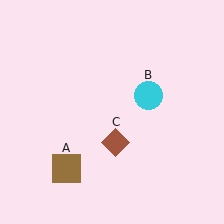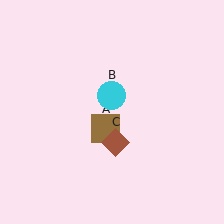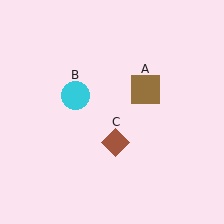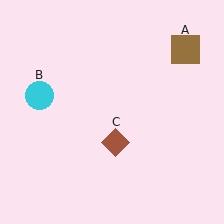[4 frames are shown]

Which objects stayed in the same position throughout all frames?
Brown diamond (object C) remained stationary.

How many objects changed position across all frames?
2 objects changed position: brown square (object A), cyan circle (object B).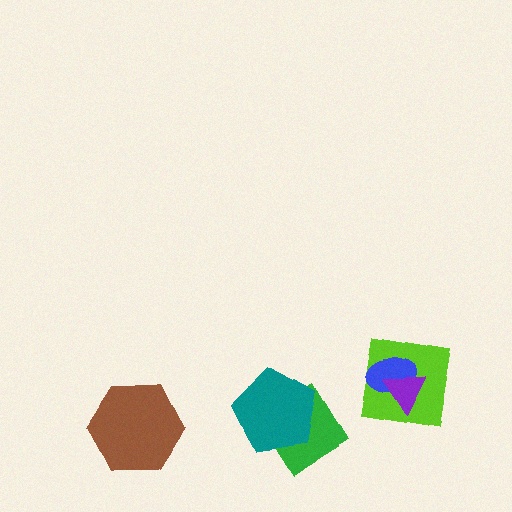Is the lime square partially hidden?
Yes, it is partially covered by another shape.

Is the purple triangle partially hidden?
No, no other shape covers it.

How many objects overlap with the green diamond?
1 object overlaps with the green diamond.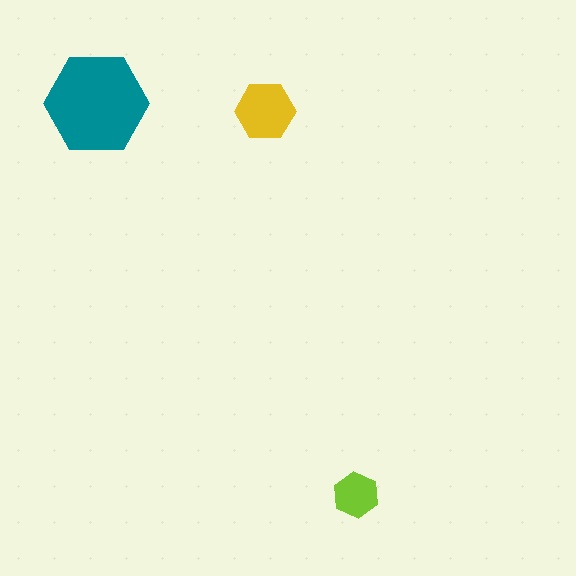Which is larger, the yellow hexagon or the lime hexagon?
The yellow one.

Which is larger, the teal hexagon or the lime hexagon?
The teal one.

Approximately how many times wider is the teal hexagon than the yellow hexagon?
About 1.5 times wider.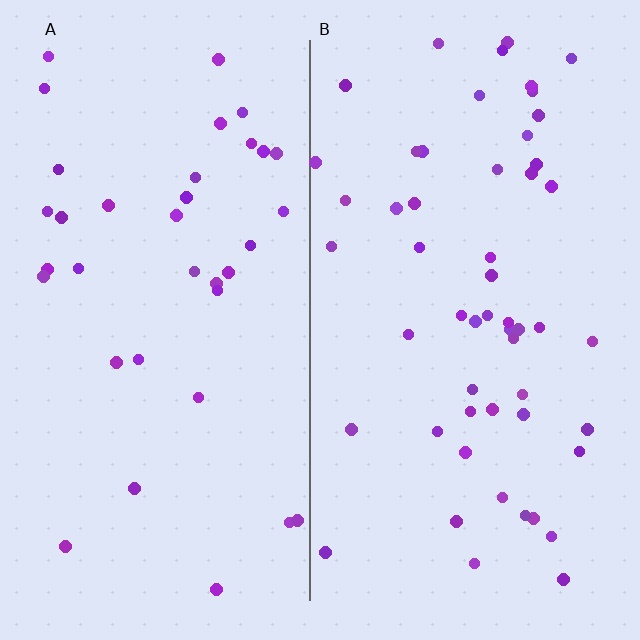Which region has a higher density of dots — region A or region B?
B (the right).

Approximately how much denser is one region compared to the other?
Approximately 1.5× — region B over region A.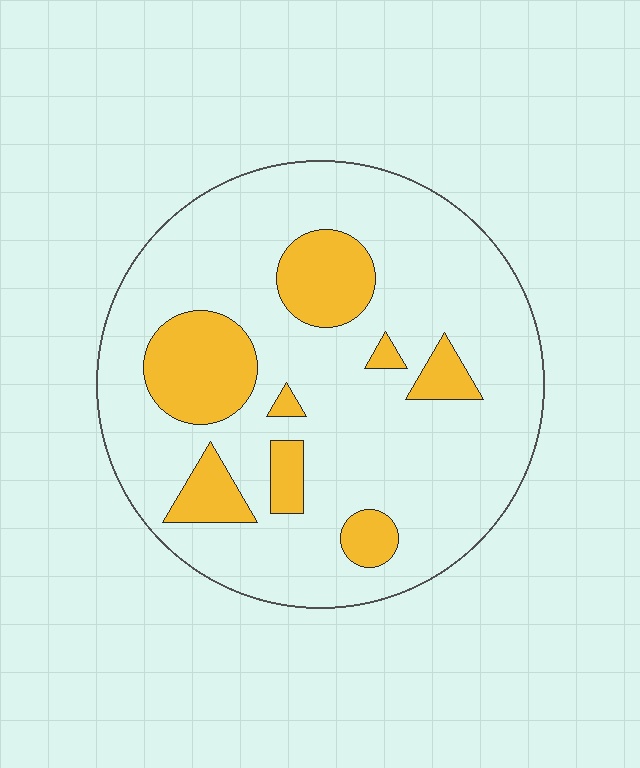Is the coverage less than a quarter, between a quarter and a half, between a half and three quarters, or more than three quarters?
Less than a quarter.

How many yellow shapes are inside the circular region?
8.